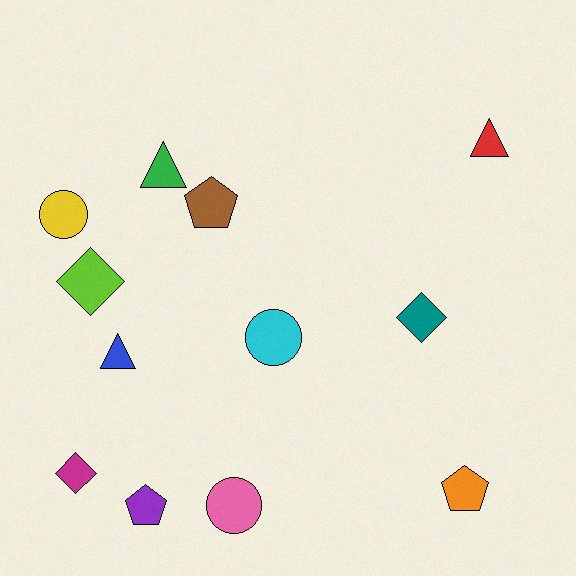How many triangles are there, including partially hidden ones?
There are 3 triangles.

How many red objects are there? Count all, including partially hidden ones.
There is 1 red object.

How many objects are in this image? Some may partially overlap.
There are 12 objects.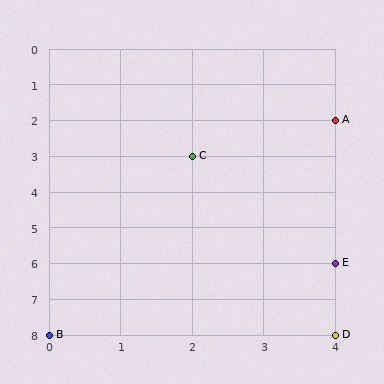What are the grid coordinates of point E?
Point E is at grid coordinates (4, 6).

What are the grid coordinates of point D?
Point D is at grid coordinates (4, 8).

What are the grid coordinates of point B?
Point B is at grid coordinates (0, 8).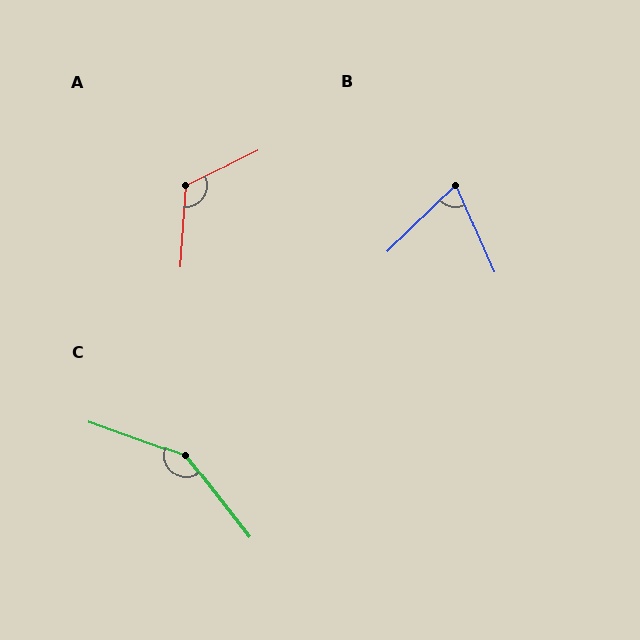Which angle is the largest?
C, at approximately 148 degrees.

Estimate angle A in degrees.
Approximately 120 degrees.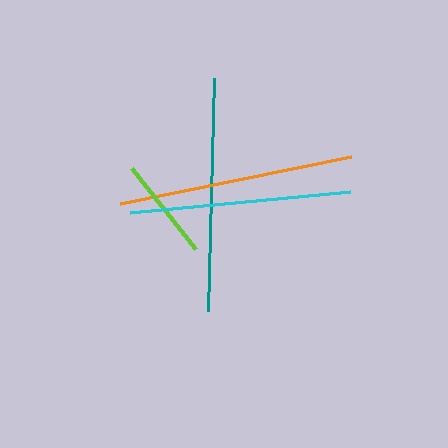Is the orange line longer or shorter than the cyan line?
The orange line is longer than the cyan line.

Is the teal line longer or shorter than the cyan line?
The teal line is longer than the cyan line.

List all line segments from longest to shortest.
From longest to shortest: orange, teal, cyan, lime.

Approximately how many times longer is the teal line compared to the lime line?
The teal line is approximately 2.3 times the length of the lime line.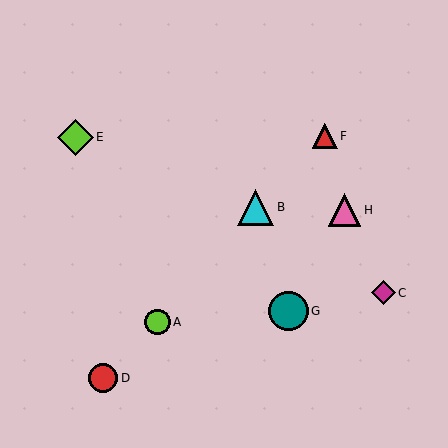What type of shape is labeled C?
Shape C is a magenta diamond.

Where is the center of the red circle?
The center of the red circle is at (103, 378).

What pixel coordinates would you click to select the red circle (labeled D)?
Click at (103, 378) to select the red circle D.